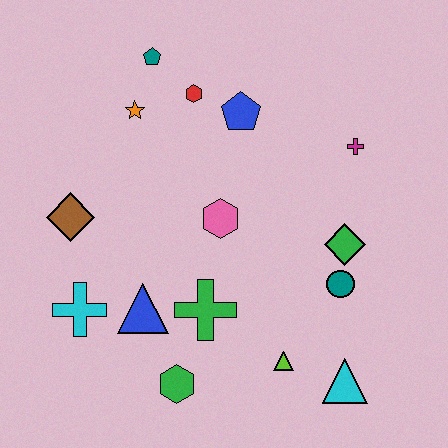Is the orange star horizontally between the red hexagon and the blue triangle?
No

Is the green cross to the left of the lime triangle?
Yes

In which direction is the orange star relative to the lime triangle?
The orange star is above the lime triangle.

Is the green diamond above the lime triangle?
Yes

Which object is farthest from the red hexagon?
The cyan triangle is farthest from the red hexagon.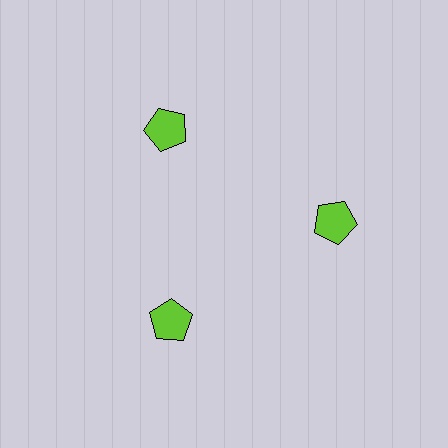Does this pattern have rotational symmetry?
Yes, this pattern has 3-fold rotational symmetry. It looks the same after rotating 120 degrees around the center.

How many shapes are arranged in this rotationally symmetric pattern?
There are 3 shapes, arranged in 3 groups of 1.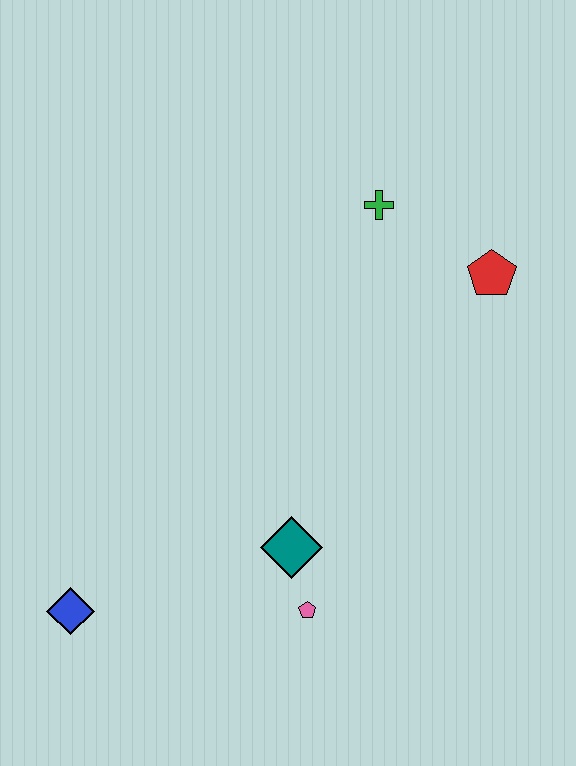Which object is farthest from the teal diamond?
The green cross is farthest from the teal diamond.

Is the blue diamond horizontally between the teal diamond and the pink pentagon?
No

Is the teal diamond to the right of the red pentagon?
No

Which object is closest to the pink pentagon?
The teal diamond is closest to the pink pentagon.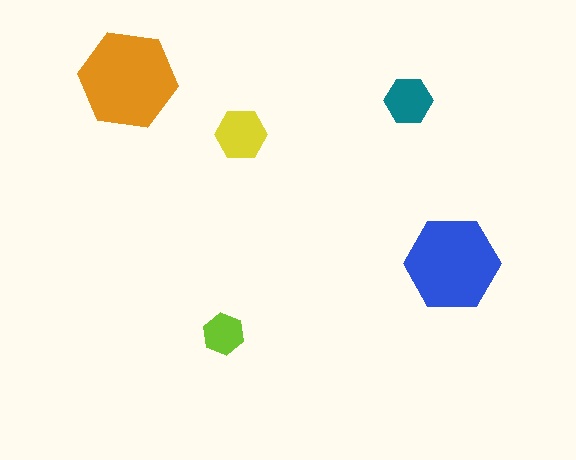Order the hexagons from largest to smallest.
the orange one, the blue one, the yellow one, the teal one, the lime one.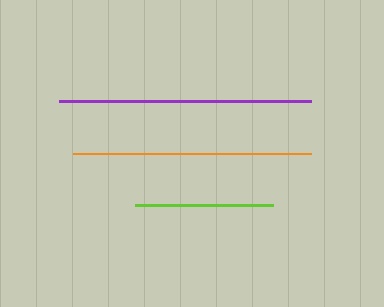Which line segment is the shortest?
The lime line is the shortest at approximately 138 pixels.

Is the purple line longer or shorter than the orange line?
The purple line is longer than the orange line.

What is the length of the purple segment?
The purple segment is approximately 252 pixels long.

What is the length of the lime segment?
The lime segment is approximately 138 pixels long.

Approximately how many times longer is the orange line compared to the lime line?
The orange line is approximately 1.7 times the length of the lime line.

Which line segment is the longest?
The purple line is the longest at approximately 252 pixels.